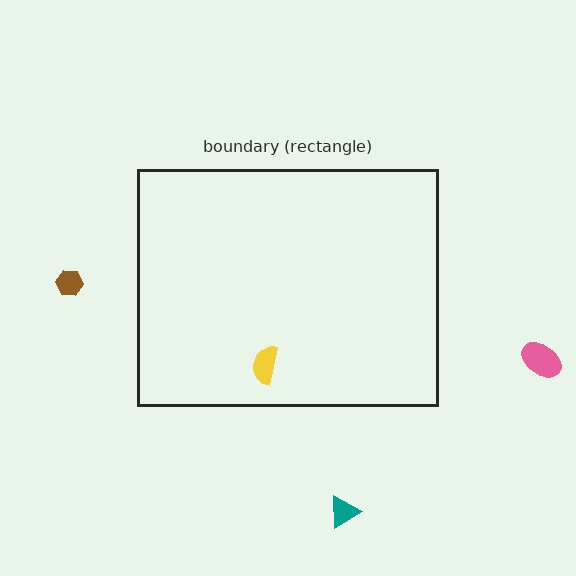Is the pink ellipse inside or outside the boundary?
Outside.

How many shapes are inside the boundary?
1 inside, 3 outside.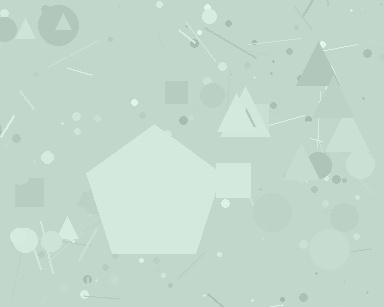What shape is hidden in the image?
A pentagon is hidden in the image.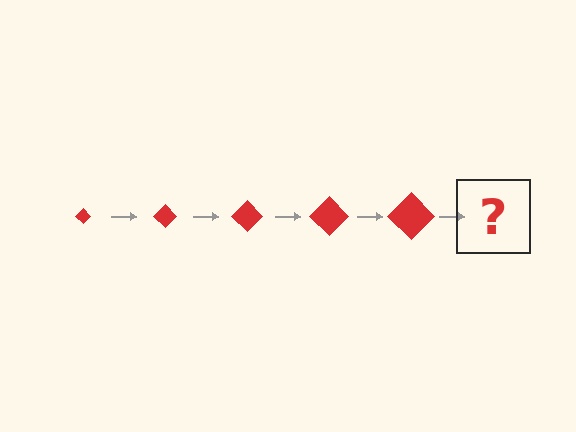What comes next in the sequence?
The next element should be a red diamond, larger than the previous one.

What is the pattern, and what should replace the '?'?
The pattern is that the diamond gets progressively larger each step. The '?' should be a red diamond, larger than the previous one.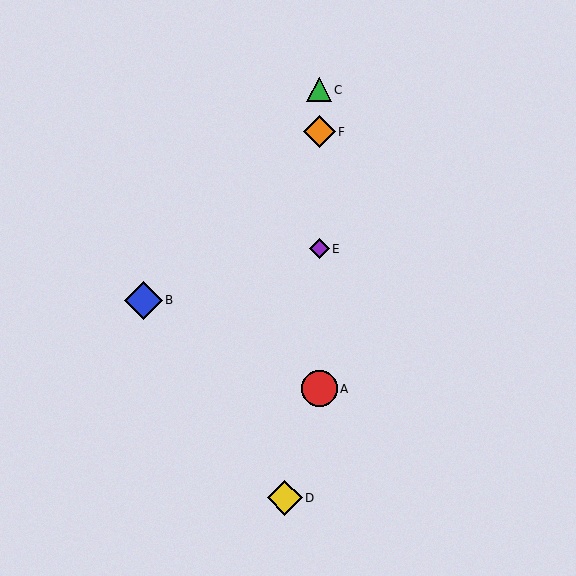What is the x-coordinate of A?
Object A is at x≈319.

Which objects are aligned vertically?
Objects A, C, E, F are aligned vertically.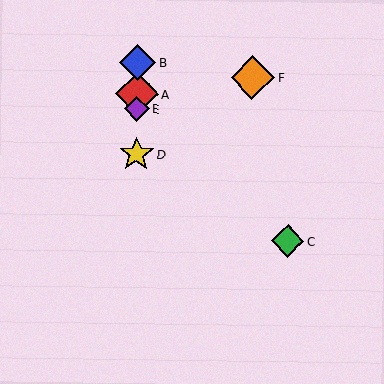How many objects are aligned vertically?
4 objects (A, B, D, E) are aligned vertically.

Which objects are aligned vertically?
Objects A, B, D, E are aligned vertically.